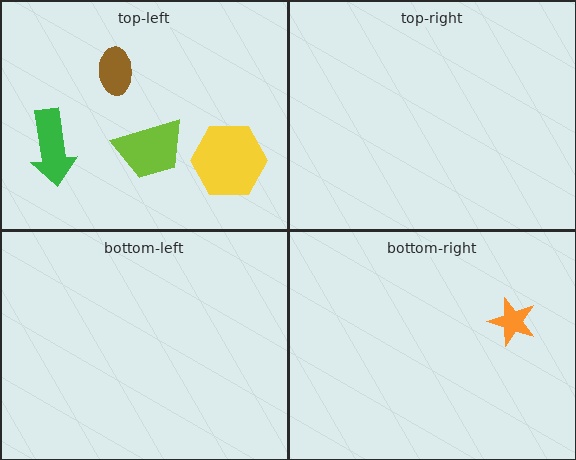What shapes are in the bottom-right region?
The orange star.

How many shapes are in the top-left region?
4.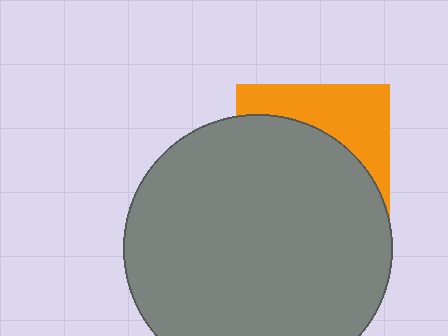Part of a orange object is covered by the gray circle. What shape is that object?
It is a square.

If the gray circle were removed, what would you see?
You would see the complete orange square.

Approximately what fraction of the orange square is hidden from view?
Roughly 65% of the orange square is hidden behind the gray circle.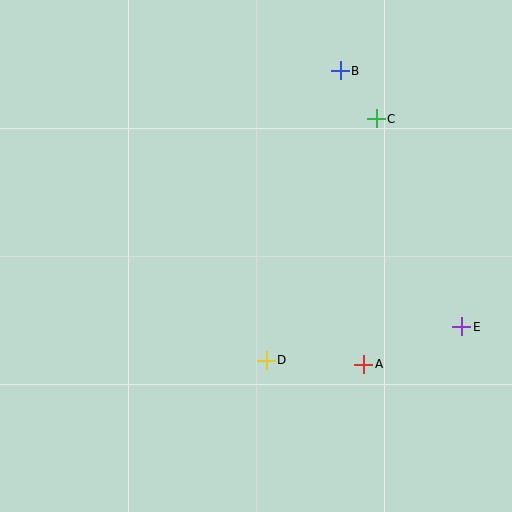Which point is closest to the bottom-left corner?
Point D is closest to the bottom-left corner.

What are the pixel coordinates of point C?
Point C is at (376, 119).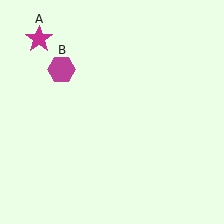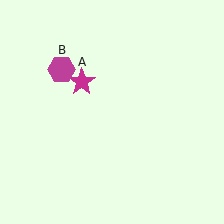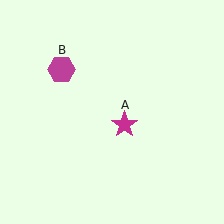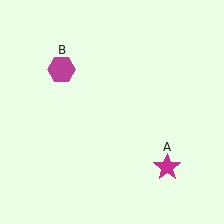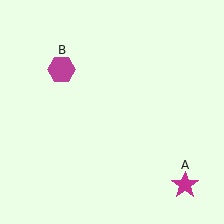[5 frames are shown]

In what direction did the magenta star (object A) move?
The magenta star (object A) moved down and to the right.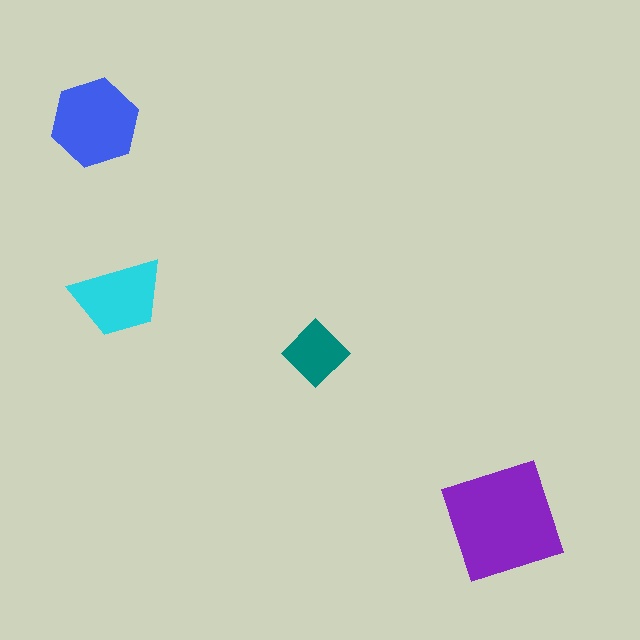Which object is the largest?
The purple square.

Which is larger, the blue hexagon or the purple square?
The purple square.